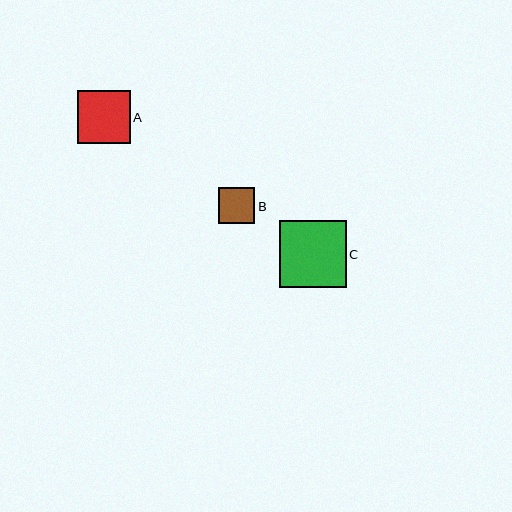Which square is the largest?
Square C is the largest with a size of approximately 67 pixels.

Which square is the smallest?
Square B is the smallest with a size of approximately 36 pixels.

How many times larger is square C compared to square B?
Square C is approximately 1.9 times the size of square B.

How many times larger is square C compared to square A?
Square C is approximately 1.3 times the size of square A.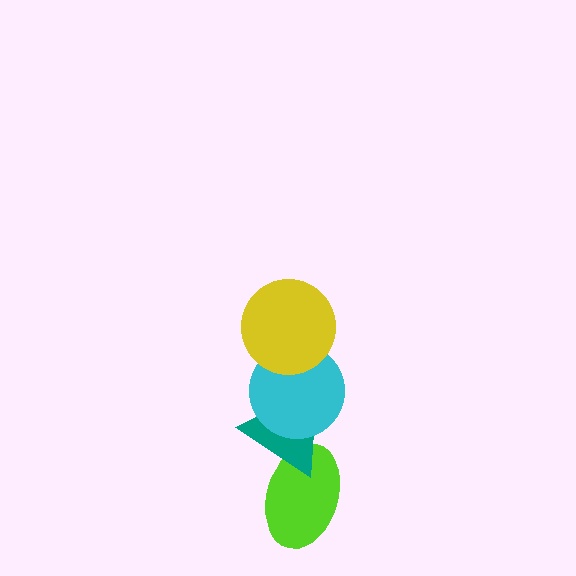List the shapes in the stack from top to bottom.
From top to bottom: the yellow circle, the cyan circle, the teal triangle, the lime ellipse.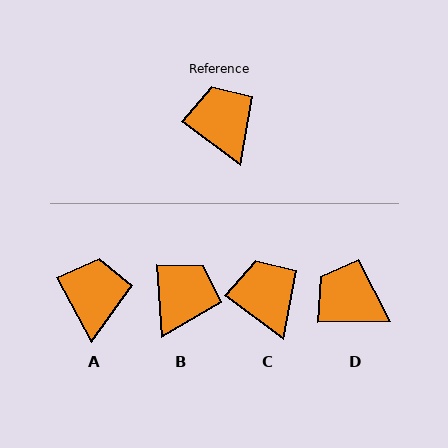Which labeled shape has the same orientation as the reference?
C.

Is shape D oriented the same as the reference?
No, it is off by about 38 degrees.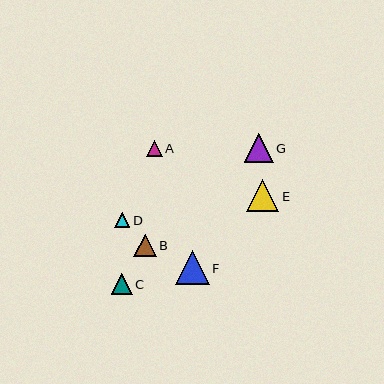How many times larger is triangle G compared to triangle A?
Triangle G is approximately 1.9 times the size of triangle A.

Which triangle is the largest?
Triangle F is the largest with a size of approximately 34 pixels.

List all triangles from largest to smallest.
From largest to smallest: F, E, G, B, C, A, D.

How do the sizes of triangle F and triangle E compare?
Triangle F and triangle E are approximately the same size.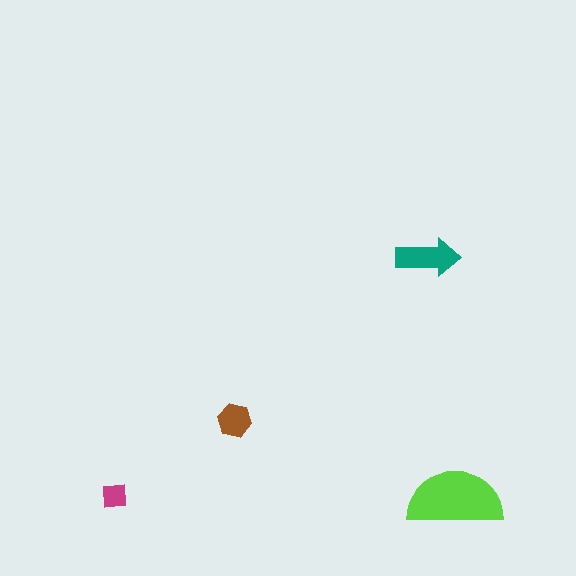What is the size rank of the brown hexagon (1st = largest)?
3rd.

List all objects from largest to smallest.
The lime semicircle, the teal arrow, the brown hexagon, the magenta square.